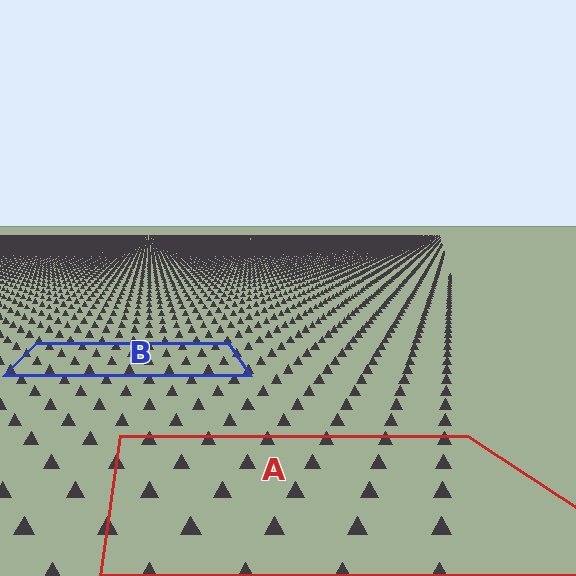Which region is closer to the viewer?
Region A is closer. The texture elements there are larger and more spread out.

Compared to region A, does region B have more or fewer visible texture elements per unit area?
Region B has more texture elements per unit area — they are packed more densely because it is farther away.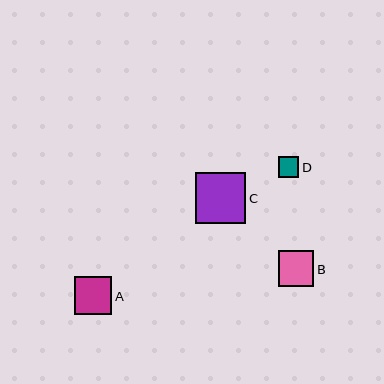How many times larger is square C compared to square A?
Square C is approximately 1.3 times the size of square A.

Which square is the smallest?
Square D is the smallest with a size of approximately 21 pixels.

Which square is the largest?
Square C is the largest with a size of approximately 51 pixels.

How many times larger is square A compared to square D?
Square A is approximately 1.8 times the size of square D.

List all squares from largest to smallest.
From largest to smallest: C, A, B, D.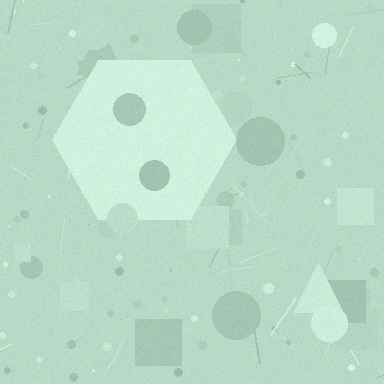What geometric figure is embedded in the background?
A hexagon is embedded in the background.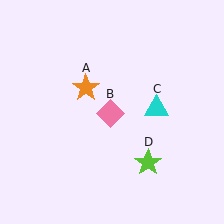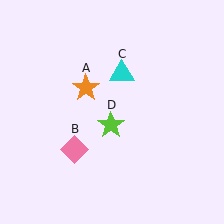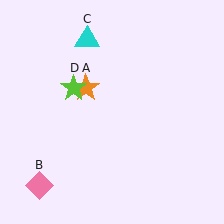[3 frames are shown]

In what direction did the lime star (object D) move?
The lime star (object D) moved up and to the left.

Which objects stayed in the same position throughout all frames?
Orange star (object A) remained stationary.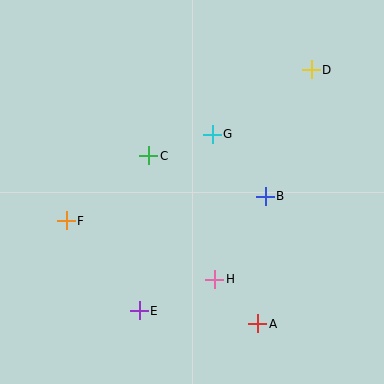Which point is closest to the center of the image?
Point C at (149, 156) is closest to the center.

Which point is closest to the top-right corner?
Point D is closest to the top-right corner.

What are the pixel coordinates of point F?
Point F is at (66, 221).